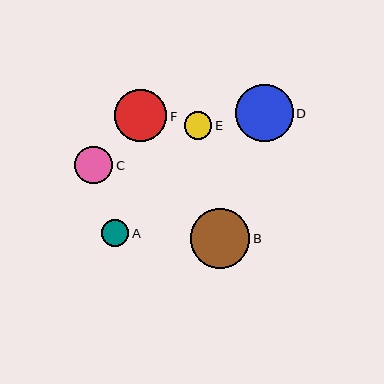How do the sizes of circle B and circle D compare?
Circle B and circle D are approximately the same size.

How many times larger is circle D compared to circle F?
Circle D is approximately 1.1 times the size of circle F.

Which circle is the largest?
Circle B is the largest with a size of approximately 60 pixels.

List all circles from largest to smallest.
From largest to smallest: B, D, F, C, E, A.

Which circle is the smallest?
Circle A is the smallest with a size of approximately 27 pixels.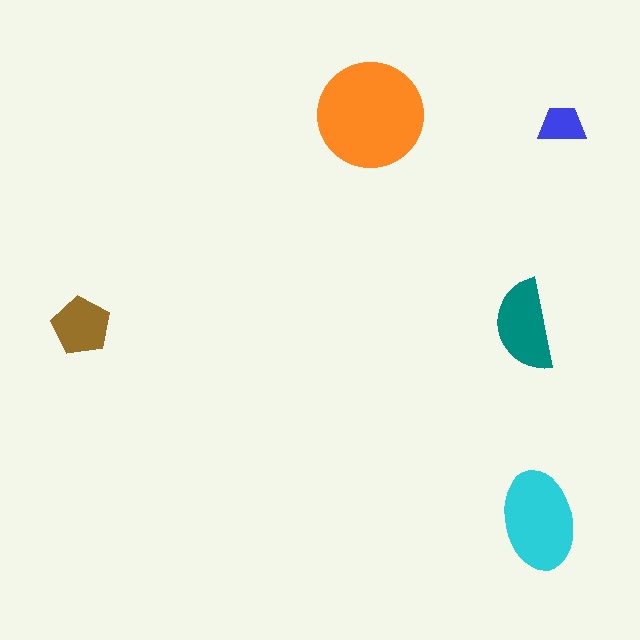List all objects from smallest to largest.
The blue trapezoid, the brown pentagon, the teal semicircle, the cyan ellipse, the orange circle.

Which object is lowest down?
The cyan ellipse is bottommost.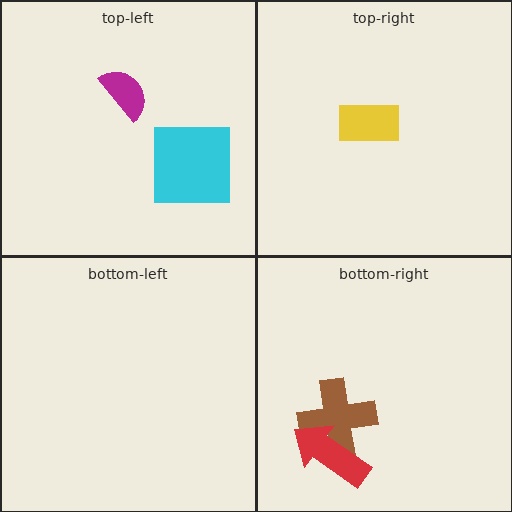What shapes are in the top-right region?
The yellow rectangle.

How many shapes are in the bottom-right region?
2.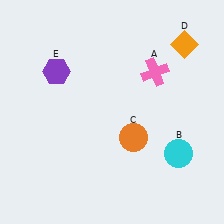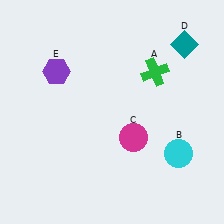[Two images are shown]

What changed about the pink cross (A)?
In Image 1, A is pink. In Image 2, it changed to green.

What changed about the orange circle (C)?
In Image 1, C is orange. In Image 2, it changed to magenta.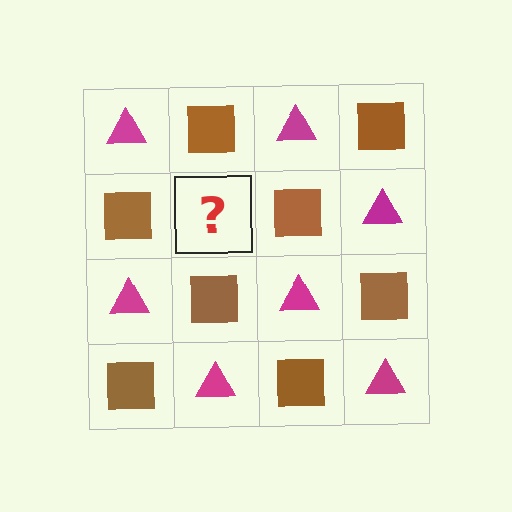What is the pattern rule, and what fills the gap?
The rule is that it alternates magenta triangle and brown square in a checkerboard pattern. The gap should be filled with a magenta triangle.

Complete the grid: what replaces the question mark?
The question mark should be replaced with a magenta triangle.